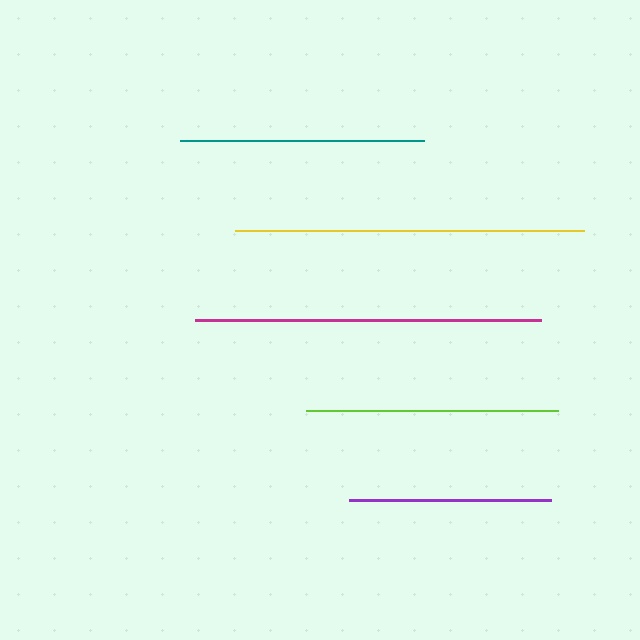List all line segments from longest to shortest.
From longest to shortest: yellow, magenta, lime, teal, purple.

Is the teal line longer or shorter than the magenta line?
The magenta line is longer than the teal line.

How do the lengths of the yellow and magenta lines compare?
The yellow and magenta lines are approximately the same length.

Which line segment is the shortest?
The purple line is the shortest at approximately 202 pixels.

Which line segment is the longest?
The yellow line is the longest at approximately 349 pixels.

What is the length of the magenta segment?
The magenta segment is approximately 346 pixels long.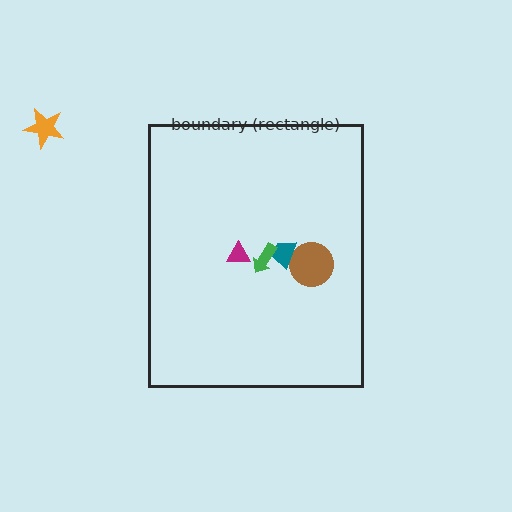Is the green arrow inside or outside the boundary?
Inside.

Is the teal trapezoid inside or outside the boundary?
Inside.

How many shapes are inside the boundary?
4 inside, 1 outside.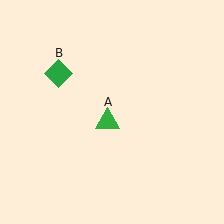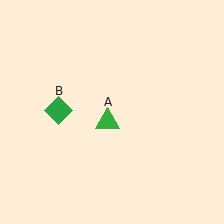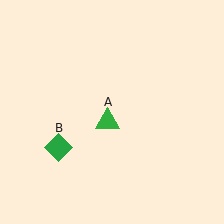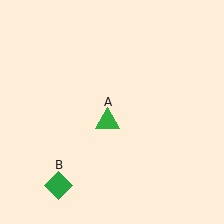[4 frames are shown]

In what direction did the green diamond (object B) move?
The green diamond (object B) moved down.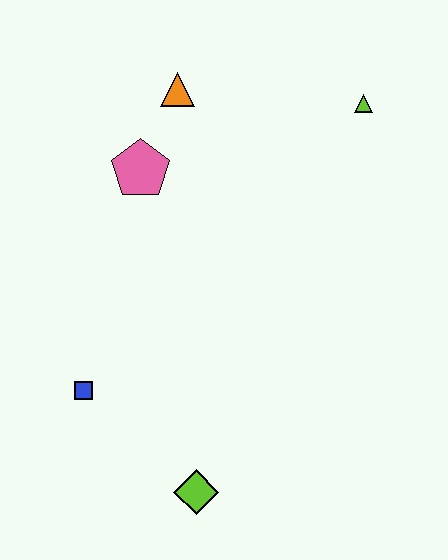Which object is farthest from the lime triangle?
The lime diamond is farthest from the lime triangle.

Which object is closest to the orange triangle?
The pink pentagon is closest to the orange triangle.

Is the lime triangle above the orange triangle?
No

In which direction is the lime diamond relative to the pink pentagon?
The lime diamond is below the pink pentagon.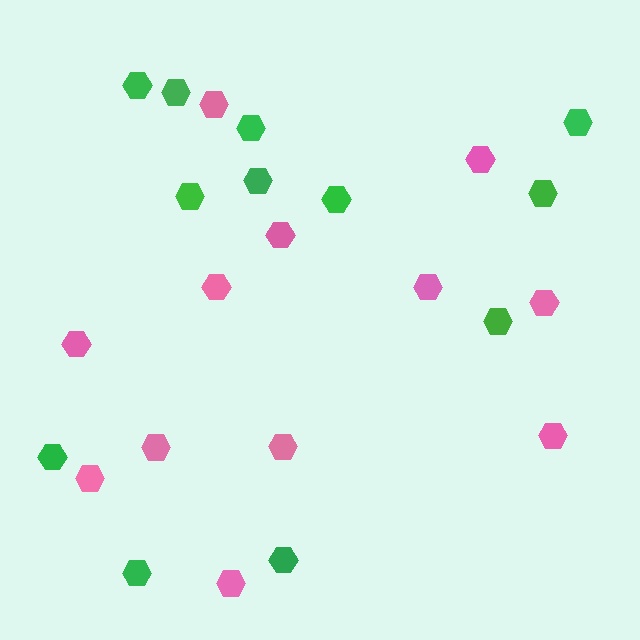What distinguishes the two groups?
There are 2 groups: one group of green hexagons (12) and one group of pink hexagons (12).